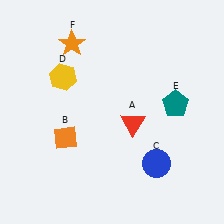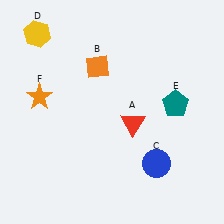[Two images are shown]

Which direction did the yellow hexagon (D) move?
The yellow hexagon (D) moved up.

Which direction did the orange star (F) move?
The orange star (F) moved down.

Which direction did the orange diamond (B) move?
The orange diamond (B) moved up.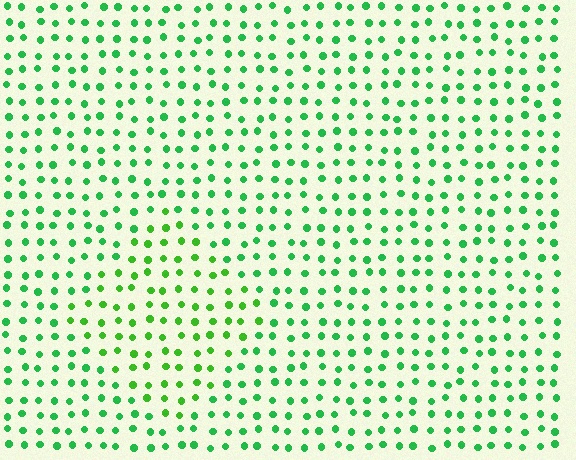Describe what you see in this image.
The image is filled with small green elements in a uniform arrangement. A diamond-shaped region is visible where the elements are tinted to a slightly different hue, forming a subtle color boundary.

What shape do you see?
I see a diamond.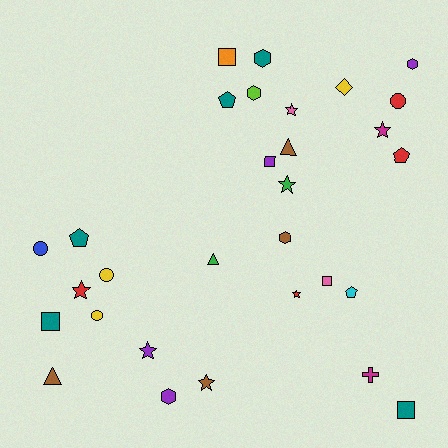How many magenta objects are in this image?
There are 2 magenta objects.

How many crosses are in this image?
There is 1 cross.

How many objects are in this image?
There are 30 objects.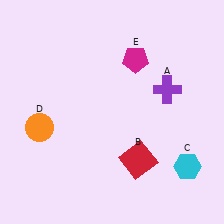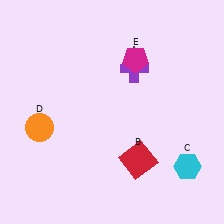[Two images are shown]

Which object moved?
The purple cross (A) moved left.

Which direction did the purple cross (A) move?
The purple cross (A) moved left.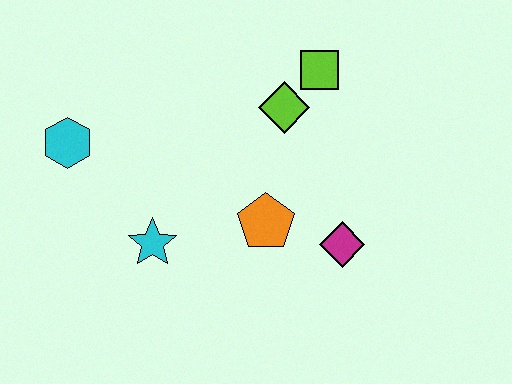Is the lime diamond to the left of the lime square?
Yes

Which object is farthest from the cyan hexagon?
The magenta diamond is farthest from the cyan hexagon.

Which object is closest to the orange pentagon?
The magenta diamond is closest to the orange pentagon.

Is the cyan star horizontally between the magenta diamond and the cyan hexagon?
Yes